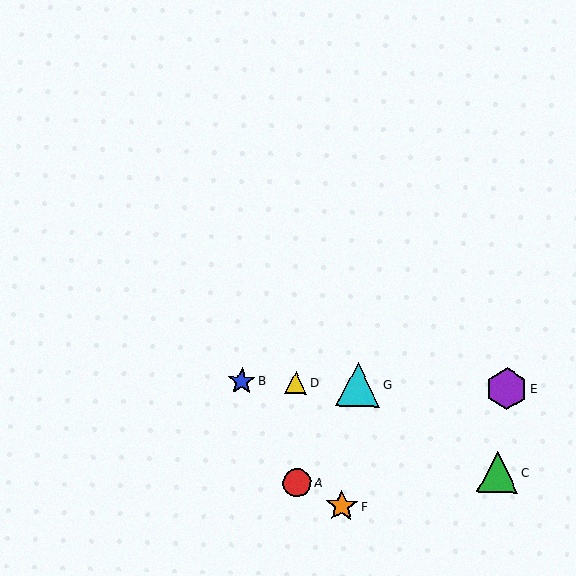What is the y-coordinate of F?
Object F is at y≈506.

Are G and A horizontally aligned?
No, G is at y≈384 and A is at y≈483.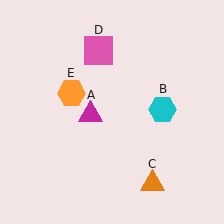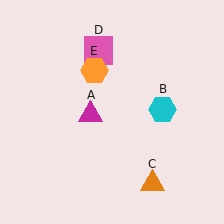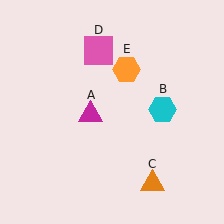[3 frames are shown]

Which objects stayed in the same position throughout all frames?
Magenta triangle (object A) and cyan hexagon (object B) and orange triangle (object C) and pink square (object D) remained stationary.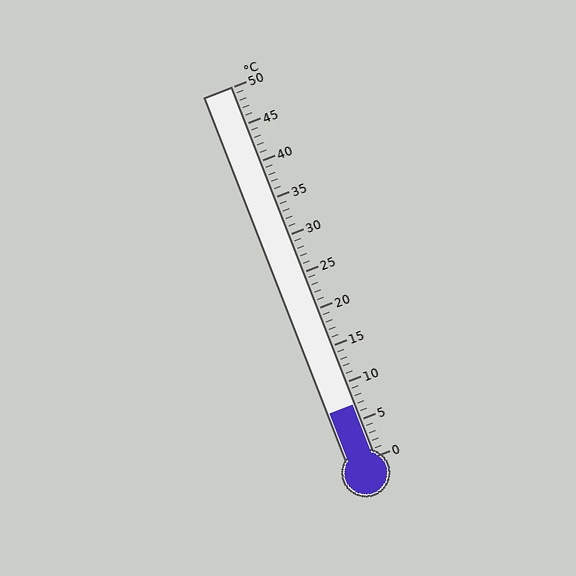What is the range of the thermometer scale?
The thermometer scale ranges from 0°C to 50°C.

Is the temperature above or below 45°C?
The temperature is below 45°C.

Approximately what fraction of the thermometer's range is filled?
The thermometer is filled to approximately 15% of its range.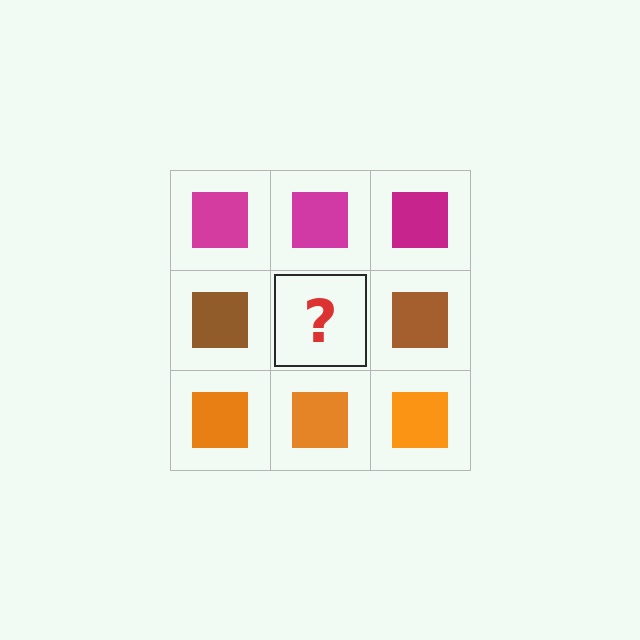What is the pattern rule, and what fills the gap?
The rule is that each row has a consistent color. The gap should be filled with a brown square.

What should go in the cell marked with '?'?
The missing cell should contain a brown square.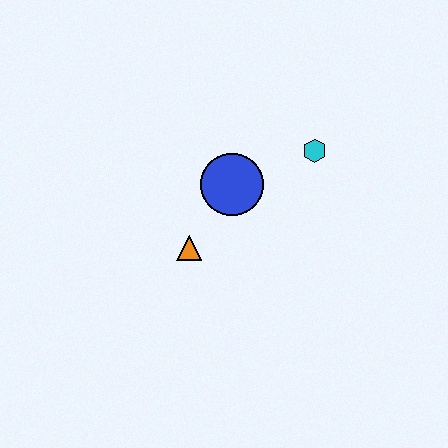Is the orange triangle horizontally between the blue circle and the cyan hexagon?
No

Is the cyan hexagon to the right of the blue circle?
Yes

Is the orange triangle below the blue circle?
Yes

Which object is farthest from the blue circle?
The cyan hexagon is farthest from the blue circle.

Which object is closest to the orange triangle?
The blue circle is closest to the orange triangle.